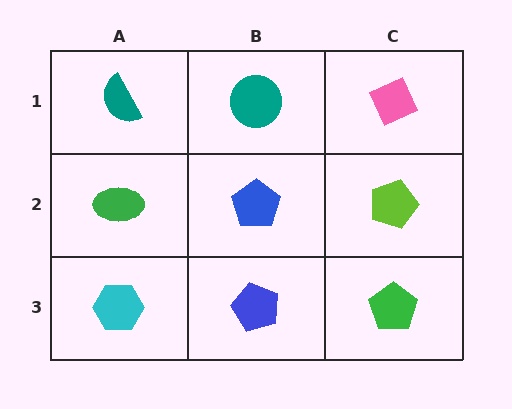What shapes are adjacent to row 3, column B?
A blue pentagon (row 2, column B), a cyan hexagon (row 3, column A), a green pentagon (row 3, column C).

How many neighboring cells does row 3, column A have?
2.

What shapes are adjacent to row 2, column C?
A pink diamond (row 1, column C), a green pentagon (row 3, column C), a blue pentagon (row 2, column B).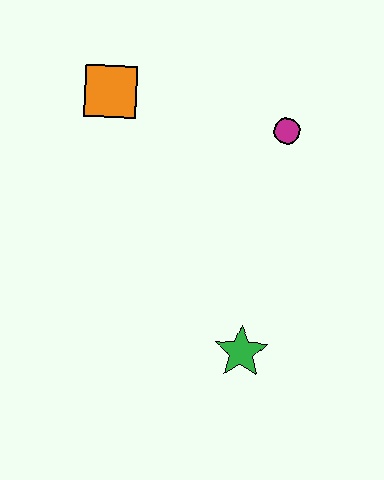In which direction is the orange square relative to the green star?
The orange square is above the green star.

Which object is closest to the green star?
The magenta circle is closest to the green star.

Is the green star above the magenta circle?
No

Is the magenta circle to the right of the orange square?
Yes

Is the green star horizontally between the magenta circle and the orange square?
Yes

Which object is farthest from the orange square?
The green star is farthest from the orange square.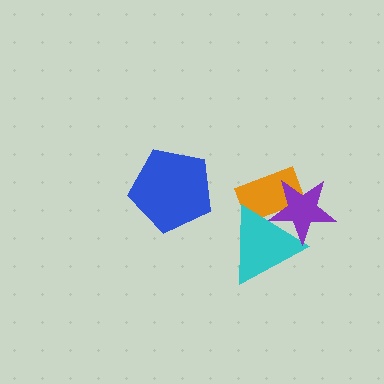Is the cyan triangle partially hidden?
Yes, it is partially covered by another shape.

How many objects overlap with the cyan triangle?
2 objects overlap with the cyan triangle.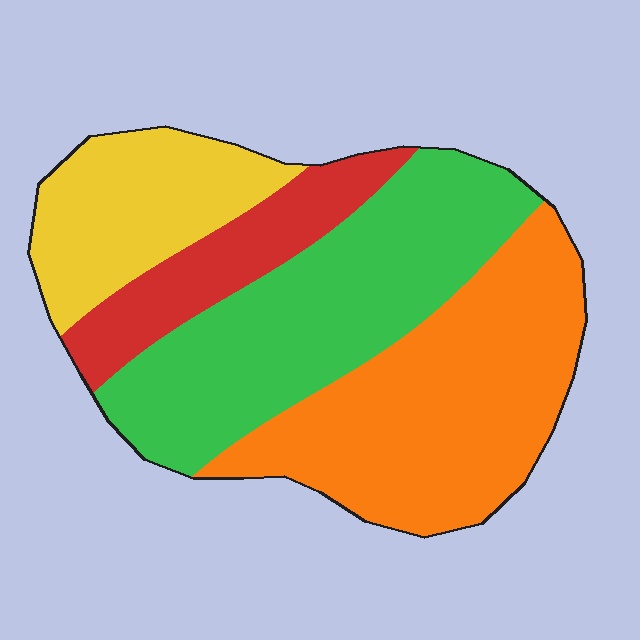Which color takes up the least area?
Red, at roughly 15%.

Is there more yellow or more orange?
Orange.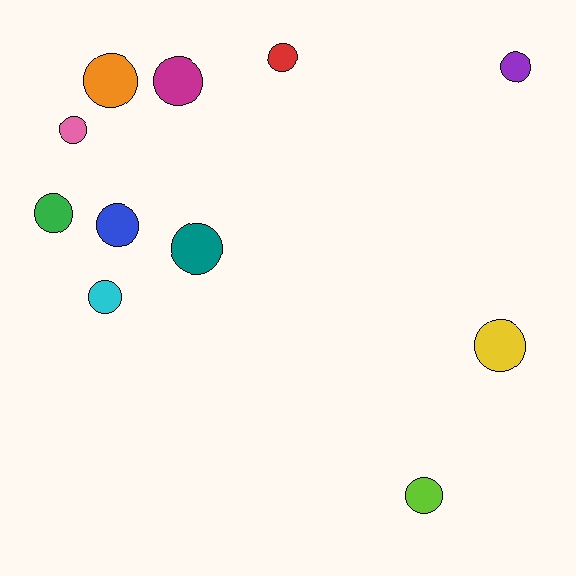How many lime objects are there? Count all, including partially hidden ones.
There is 1 lime object.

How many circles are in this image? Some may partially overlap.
There are 11 circles.